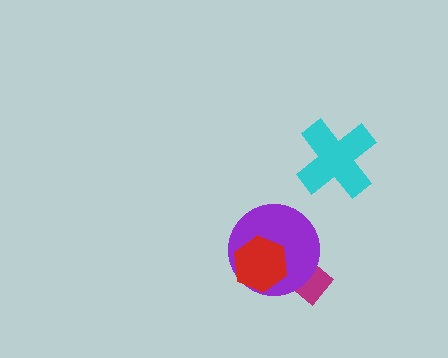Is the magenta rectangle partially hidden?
Yes, it is partially covered by another shape.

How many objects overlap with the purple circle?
2 objects overlap with the purple circle.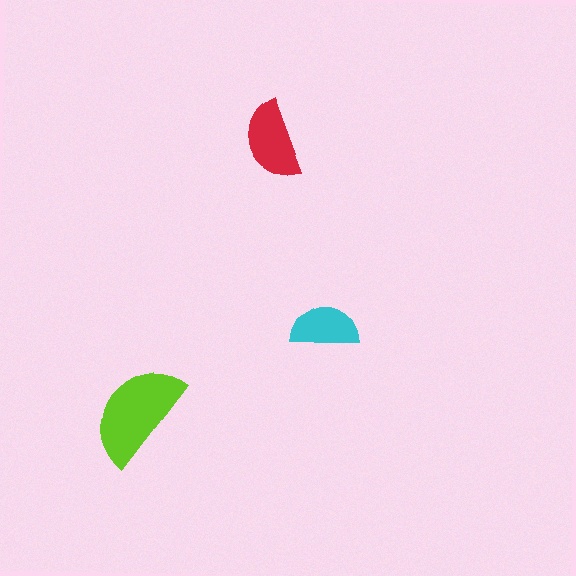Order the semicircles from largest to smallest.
the lime one, the red one, the cyan one.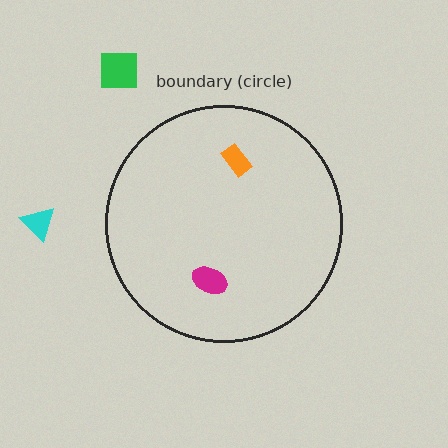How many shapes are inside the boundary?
2 inside, 2 outside.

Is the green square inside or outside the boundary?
Outside.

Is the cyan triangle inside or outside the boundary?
Outside.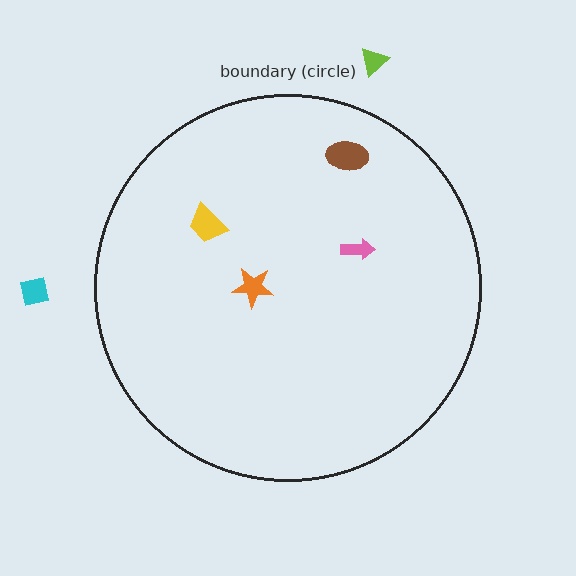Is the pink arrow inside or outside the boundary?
Inside.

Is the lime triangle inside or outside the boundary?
Outside.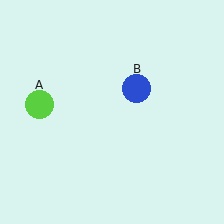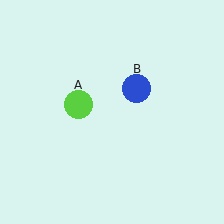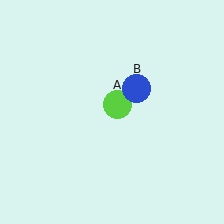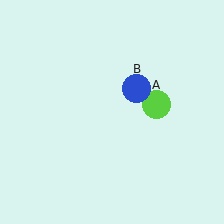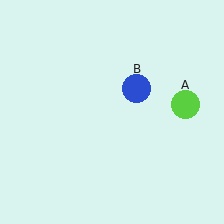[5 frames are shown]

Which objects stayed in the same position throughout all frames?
Blue circle (object B) remained stationary.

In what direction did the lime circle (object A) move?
The lime circle (object A) moved right.